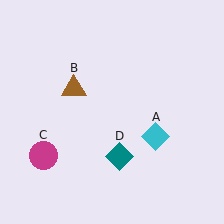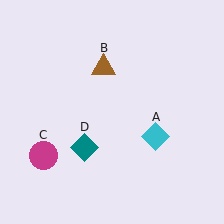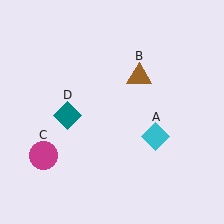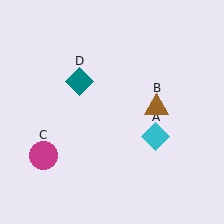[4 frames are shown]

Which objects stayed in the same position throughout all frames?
Cyan diamond (object A) and magenta circle (object C) remained stationary.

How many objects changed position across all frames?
2 objects changed position: brown triangle (object B), teal diamond (object D).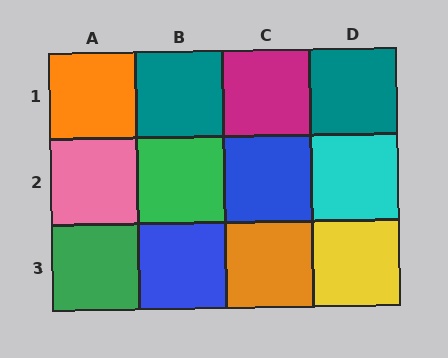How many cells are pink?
1 cell is pink.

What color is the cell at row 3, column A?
Green.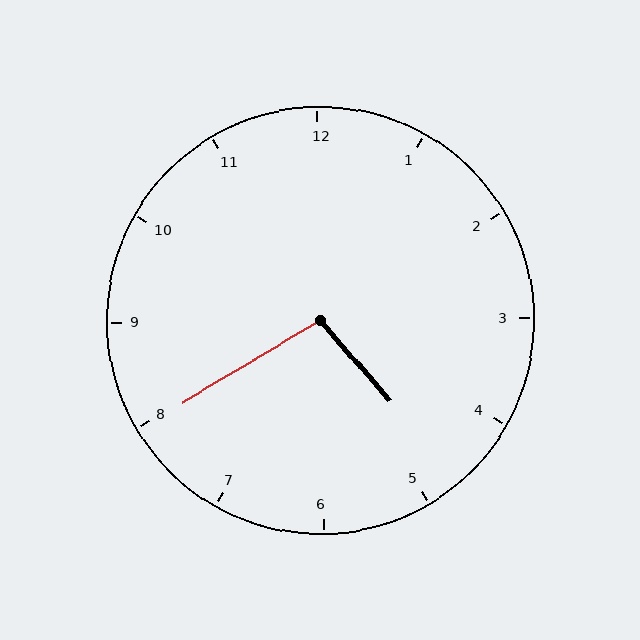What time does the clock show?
4:40.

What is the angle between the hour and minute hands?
Approximately 100 degrees.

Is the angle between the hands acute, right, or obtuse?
It is obtuse.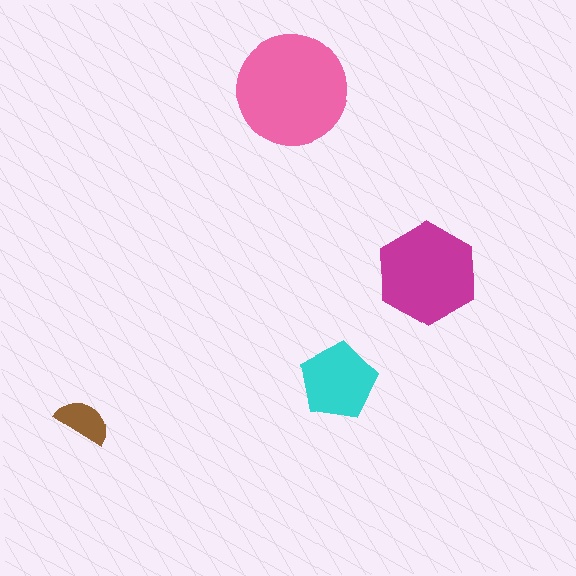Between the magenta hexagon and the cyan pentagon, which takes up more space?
The magenta hexagon.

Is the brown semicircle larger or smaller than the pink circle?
Smaller.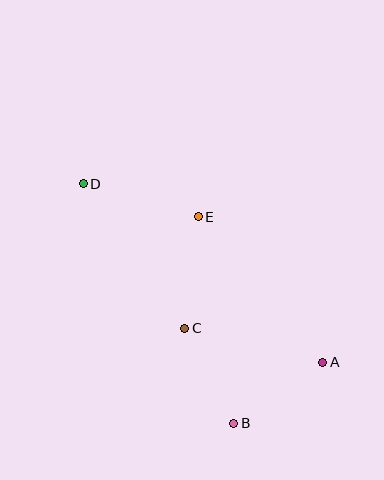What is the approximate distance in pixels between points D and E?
The distance between D and E is approximately 120 pixels.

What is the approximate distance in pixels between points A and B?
The distance between A and B is approximately 108 pixels.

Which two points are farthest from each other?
Points A and D are farthest from each other.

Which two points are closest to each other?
Points B and C are closest to each other.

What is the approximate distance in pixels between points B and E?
The distance between B and E is approximately 209 pixels.